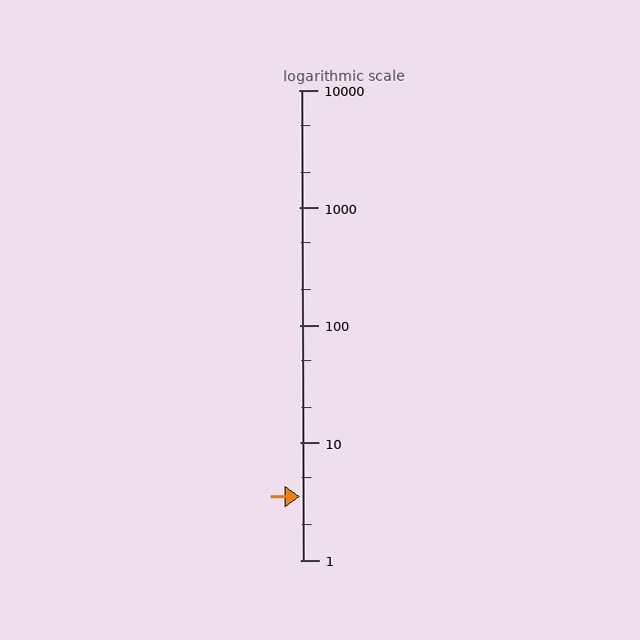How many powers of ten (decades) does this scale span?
The scale spans 4 decades, from 1 to 10000.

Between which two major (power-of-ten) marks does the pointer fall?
The pointer is between 1 and 10.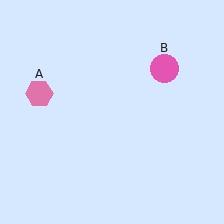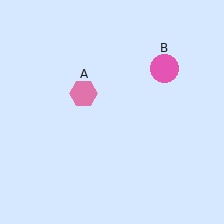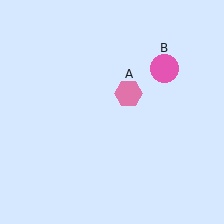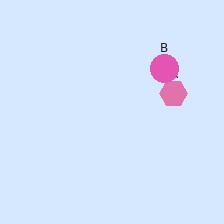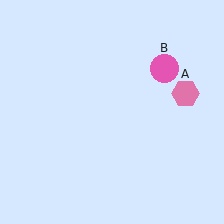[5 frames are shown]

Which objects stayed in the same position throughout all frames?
Pink circle (object B) remained stationary.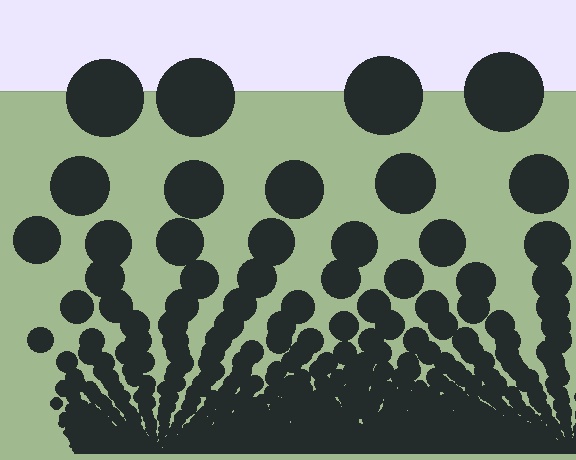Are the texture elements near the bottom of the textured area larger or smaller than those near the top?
Smaller. The gradient is inverted — elements near the bottom are smaller and denser.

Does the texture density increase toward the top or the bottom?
Density increases toward the bottom.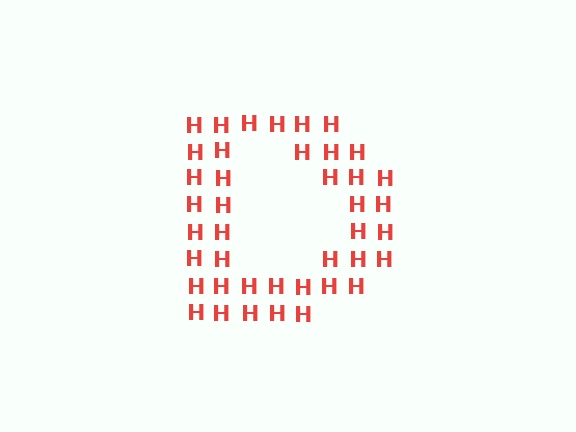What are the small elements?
The small elements are letter H's.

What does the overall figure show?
The overall figure shows the letter D.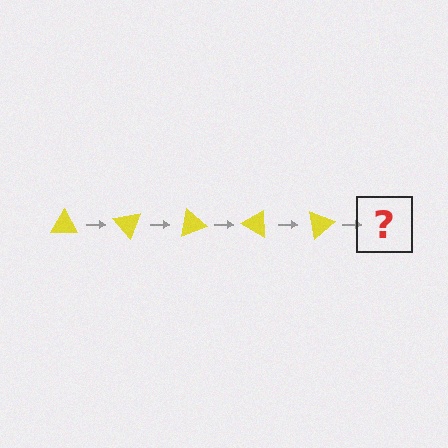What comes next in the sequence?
The next element should be a yellow triangle rotated 250 degrees.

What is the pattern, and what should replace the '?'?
The pattern is that the triangle rotates 50 degrees each step. The '?' should be a yellow triangle rotated 250 degrees.